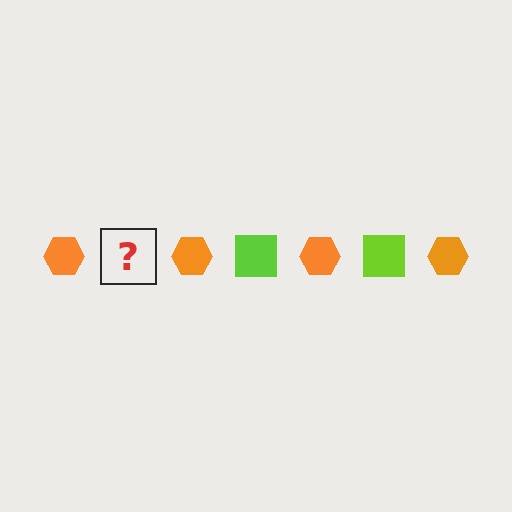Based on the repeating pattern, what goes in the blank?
The blank should be a lime square.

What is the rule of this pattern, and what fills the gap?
The rule is that the pattern alternates between orange hexagon and lime square. The gap should be filled with a lime square.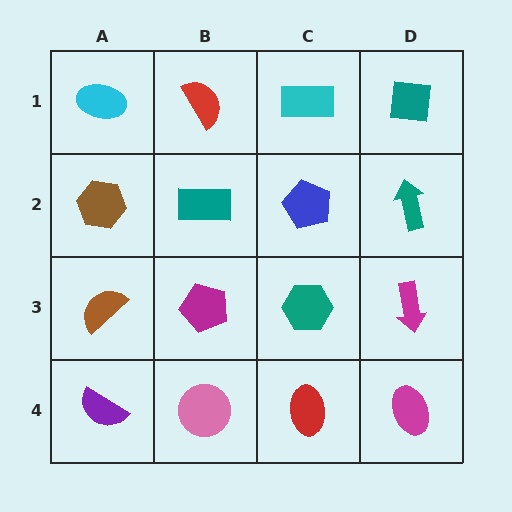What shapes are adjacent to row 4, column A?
A brown semicircle (row 3, column A), a pink circle (row 4, column B).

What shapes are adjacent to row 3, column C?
A blue pentagon (row 2, column C), a red ellipse (row 4, column C), a magenta pentagon (row 3, column B), a magenta arrow (row 3, column D).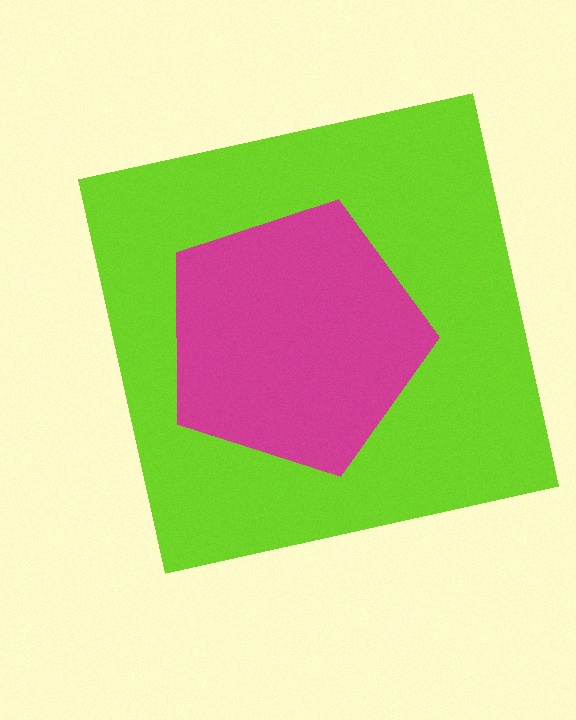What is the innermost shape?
The magenta pentagon.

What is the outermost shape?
The lime square.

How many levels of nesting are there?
2.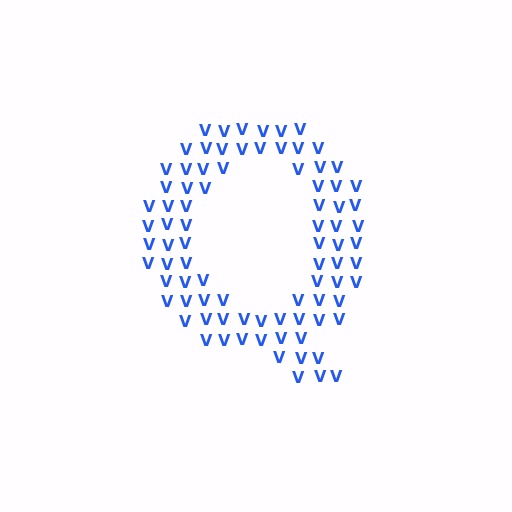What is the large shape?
The large shape is the letter Q.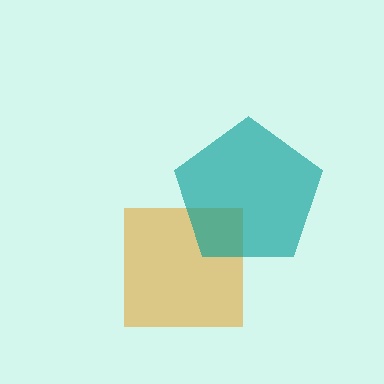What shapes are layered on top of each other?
The layered shapes are: an orange square, a teal pentagon.